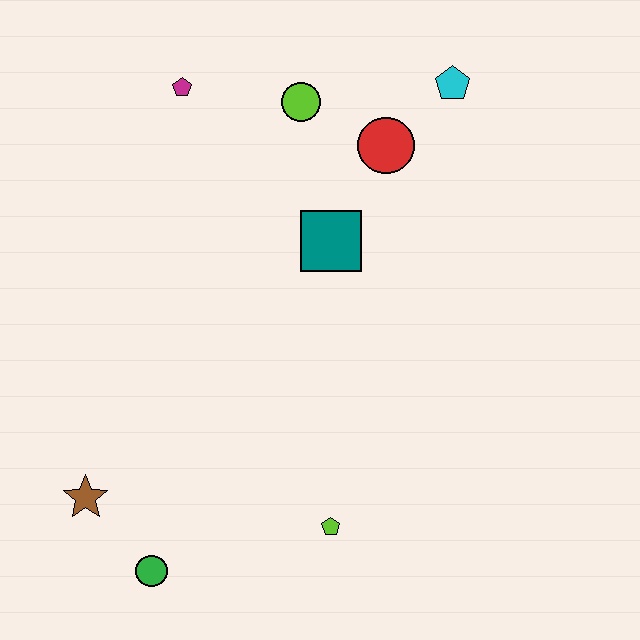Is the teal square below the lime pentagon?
No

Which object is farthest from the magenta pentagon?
The green circle is farthest from the magenta pentagon.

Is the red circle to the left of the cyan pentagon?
Yes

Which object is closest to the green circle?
The brown star is closest to the green circle.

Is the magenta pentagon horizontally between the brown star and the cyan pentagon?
Yes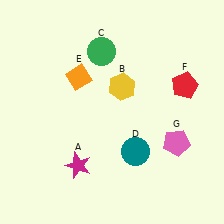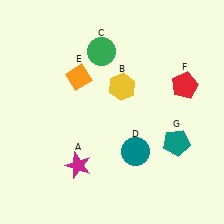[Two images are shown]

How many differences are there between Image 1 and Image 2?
There is 1 difference between the two images.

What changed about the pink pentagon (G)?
In Image 1, G is pink. In Image 2, it changed to teal.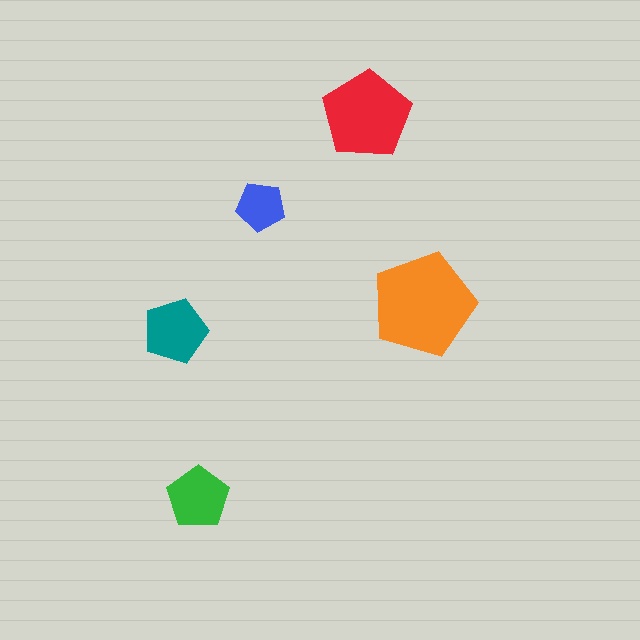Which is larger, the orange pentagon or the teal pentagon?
The orange one.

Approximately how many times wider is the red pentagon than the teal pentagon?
About 1.5 times wider.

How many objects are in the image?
There are 5 objects in the image.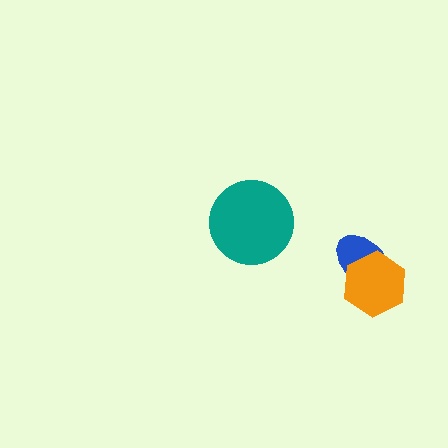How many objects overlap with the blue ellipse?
1 object overlaps with the blue ellipse.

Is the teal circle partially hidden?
No, no other shape covers it.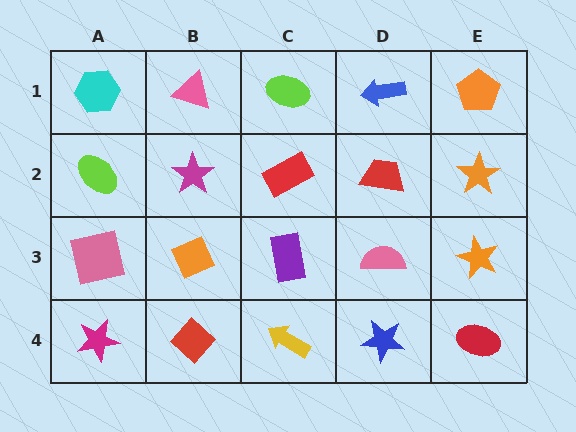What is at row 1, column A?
A cyan hexagon.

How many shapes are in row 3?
5 shapes.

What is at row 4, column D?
A blue star.